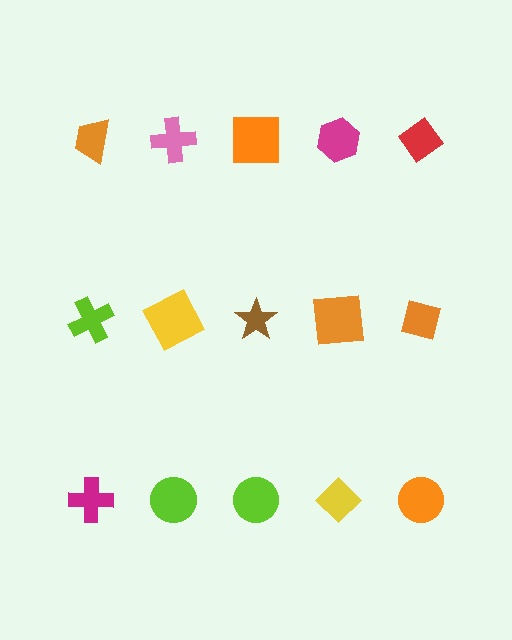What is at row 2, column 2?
A yellow square.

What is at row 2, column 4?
An orange square.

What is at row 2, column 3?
A brown star.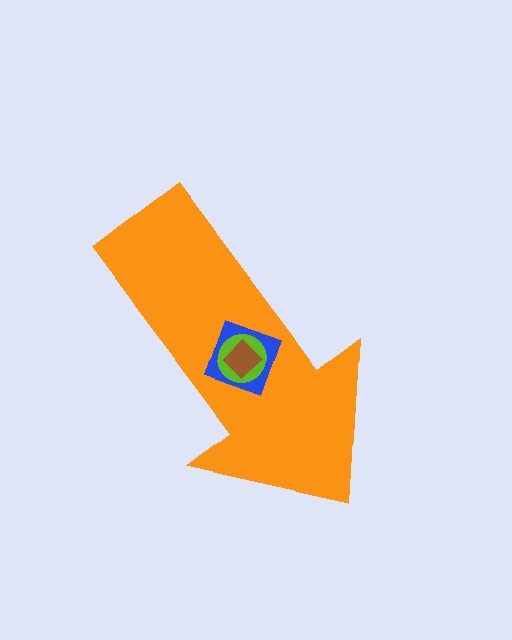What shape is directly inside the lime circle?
The brown diamond.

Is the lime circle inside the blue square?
Yes.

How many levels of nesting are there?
4.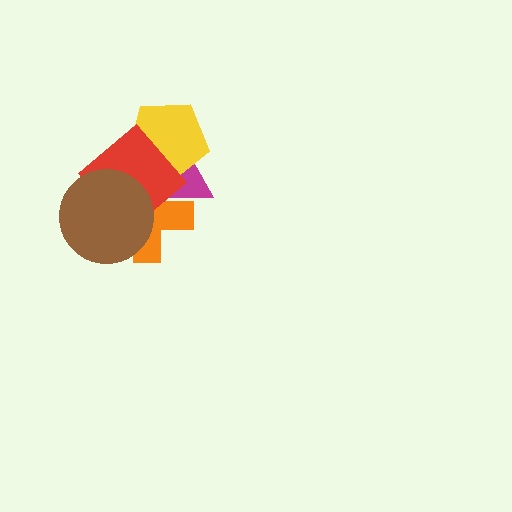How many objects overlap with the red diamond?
4 objects overlap with the red diamond.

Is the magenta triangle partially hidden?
Yes, it is partially covered by another shape.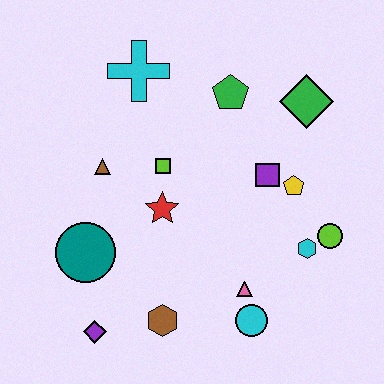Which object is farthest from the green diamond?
The purple diamond is farthest from the green diamond.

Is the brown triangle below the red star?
No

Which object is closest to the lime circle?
The cyan hexagon is closest to the lime circle.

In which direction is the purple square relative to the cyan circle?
The purple square is above the cyan circle.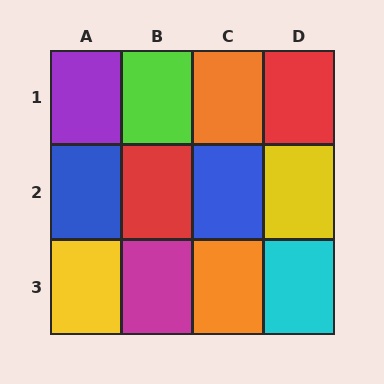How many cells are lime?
1 cell is lime.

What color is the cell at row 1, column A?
Purple.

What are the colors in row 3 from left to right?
Yellow, magenta, orange, cyan.